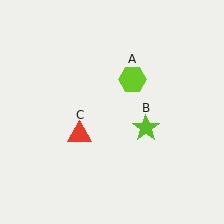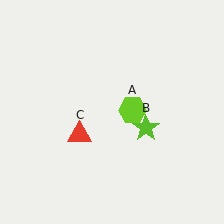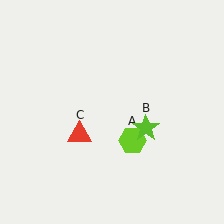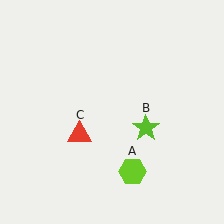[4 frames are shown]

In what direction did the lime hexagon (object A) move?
The lime hexagon (object A) moved down.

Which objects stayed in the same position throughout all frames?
Lime star (object B) and red triangle (object C) remained stationary.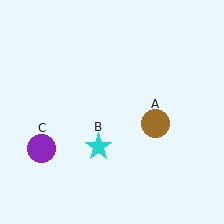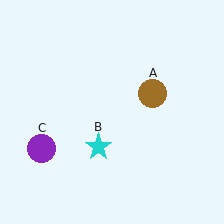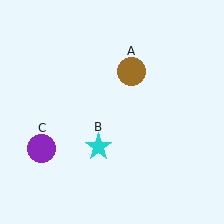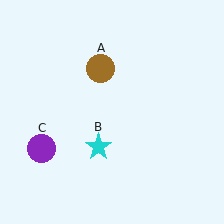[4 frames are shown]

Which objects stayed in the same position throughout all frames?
Cyan star (object B) and purple circle (object C) remained stationary.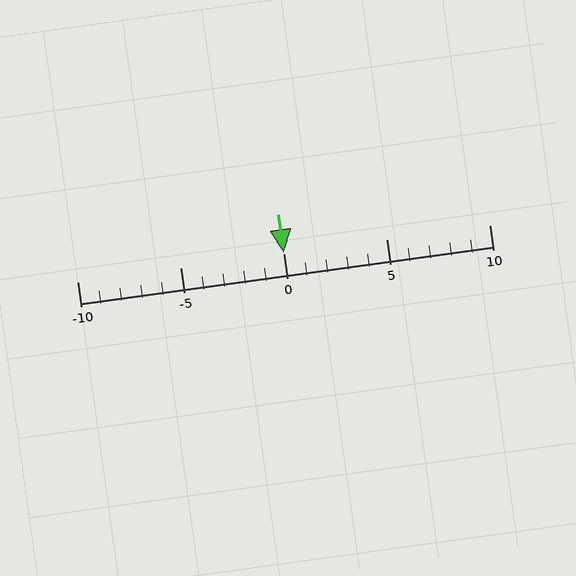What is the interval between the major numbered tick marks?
The major tick marks are spaced 5 units apart.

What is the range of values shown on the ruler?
The ruler shows values from -10 to 10.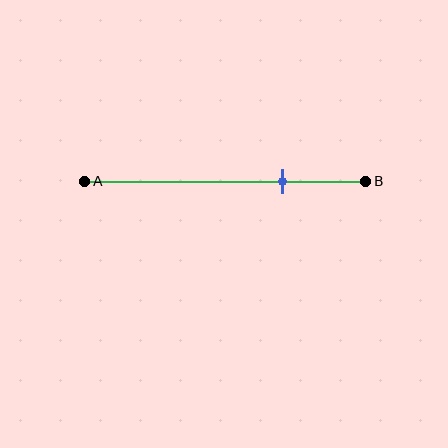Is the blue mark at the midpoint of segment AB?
No, the mark is at about 70% from A, not at the 50% midpoint.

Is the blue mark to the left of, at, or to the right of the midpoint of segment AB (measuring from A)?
The blue mark is to the right of the midpoint of segment AB.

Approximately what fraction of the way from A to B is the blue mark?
The blue mark is approximately 70% of the way from A to B.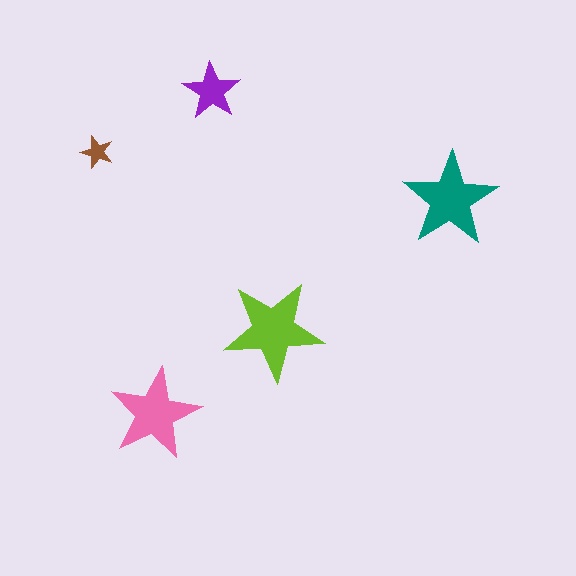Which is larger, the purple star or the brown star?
The purple one.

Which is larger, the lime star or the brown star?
The lime one.